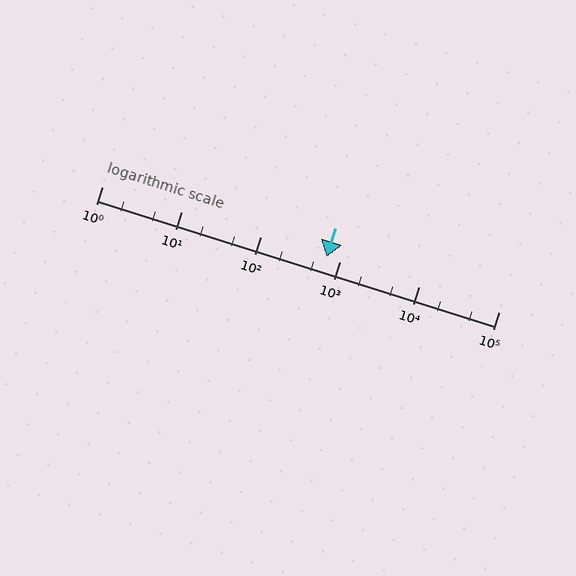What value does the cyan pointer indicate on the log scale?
The pointer indicates approximately 670.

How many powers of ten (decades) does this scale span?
The scale spans 5 decades, from 1 to 100000.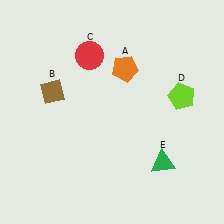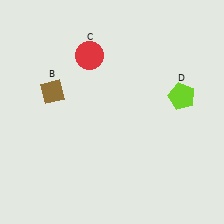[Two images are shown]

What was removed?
The green triangle (E), the orange pentagon (A) were removed in Image 2.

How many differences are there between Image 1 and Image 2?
There are 2 differences between the two images.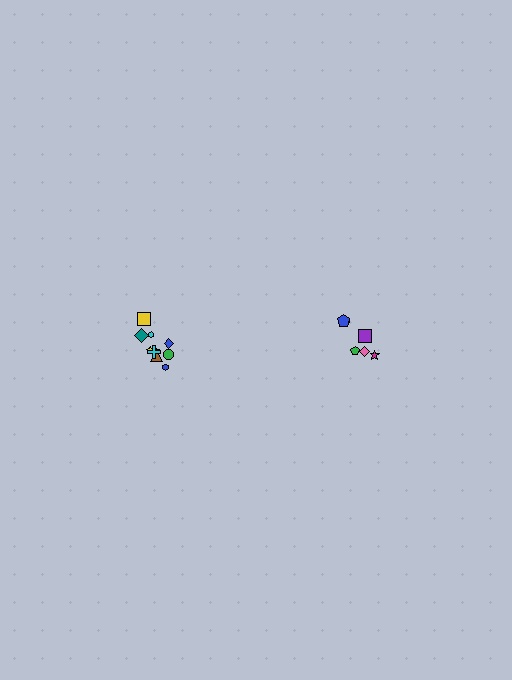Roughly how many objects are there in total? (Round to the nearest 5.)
Roughly 15 objects in total.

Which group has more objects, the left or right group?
The left group.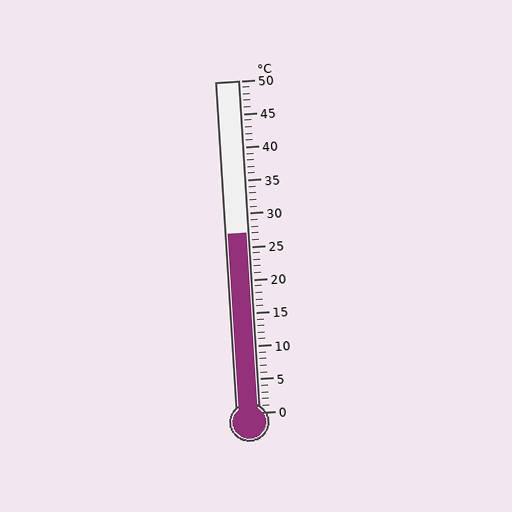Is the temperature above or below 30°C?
The temperature is below 30°C.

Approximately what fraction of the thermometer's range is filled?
The thermometer is filled to approximately 55% of its range.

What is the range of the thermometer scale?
The thermometer scale ranges from 0°C to 50°C.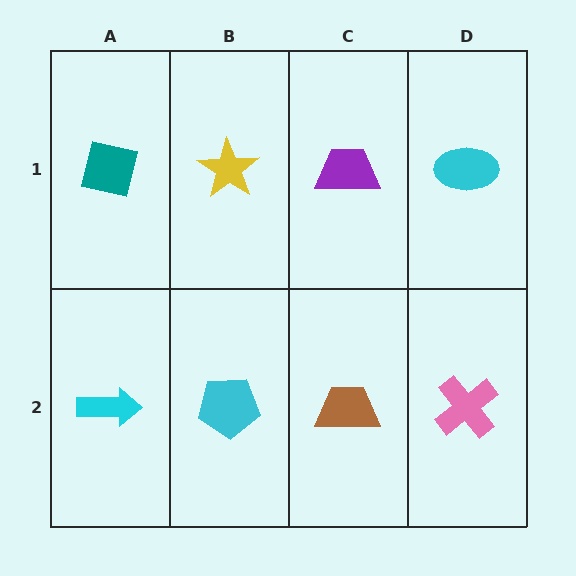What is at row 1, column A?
A teal square.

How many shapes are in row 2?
4 shapes.